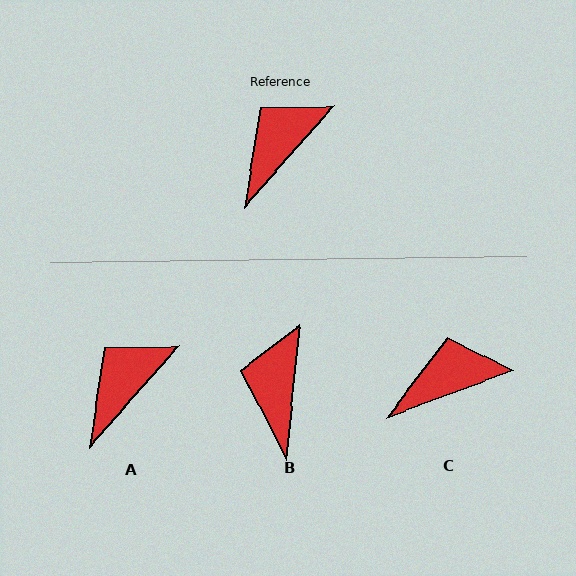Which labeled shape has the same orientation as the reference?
A.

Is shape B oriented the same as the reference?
No, it is off by about 36 degrees.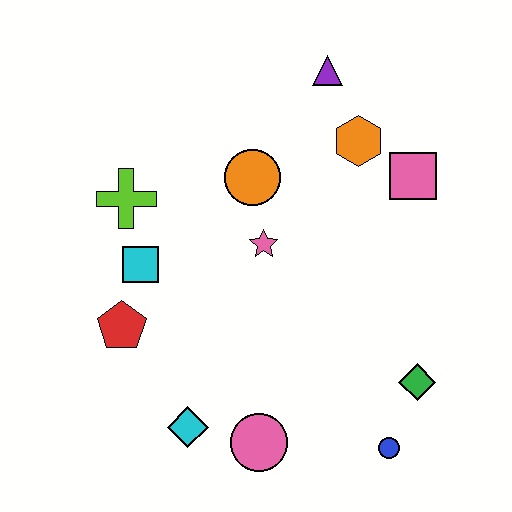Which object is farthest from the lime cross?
The blue circle is farthest from the lime cross.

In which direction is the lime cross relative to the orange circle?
The lime cross is to the left of the orange circle.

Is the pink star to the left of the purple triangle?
Yes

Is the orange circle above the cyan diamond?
Yes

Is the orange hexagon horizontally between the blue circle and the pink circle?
Yes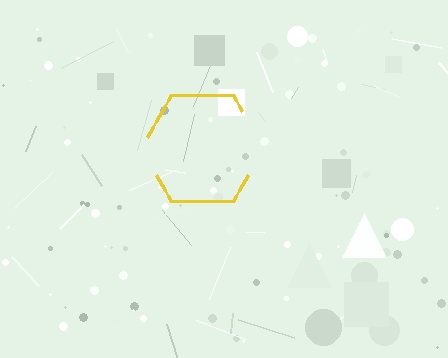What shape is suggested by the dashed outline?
The dashed outline suggests a hexagon.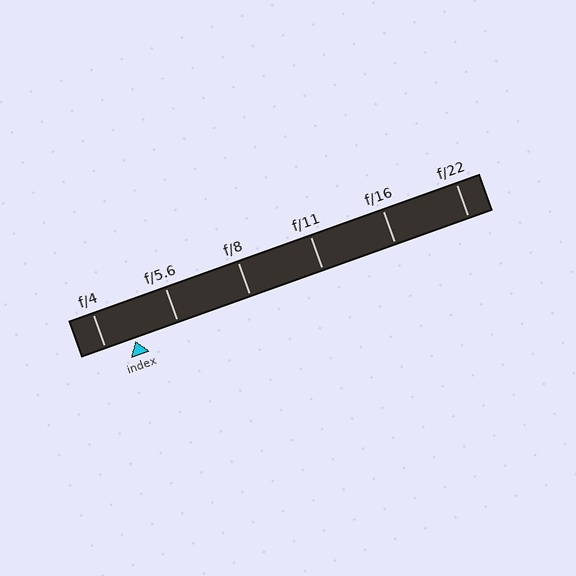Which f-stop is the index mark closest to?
The index mark is closest to f/4.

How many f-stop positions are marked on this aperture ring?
There are 6 f-stop positions marked.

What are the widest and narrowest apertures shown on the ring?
The widest aperture shown is f/4 and the narrowest is f/22.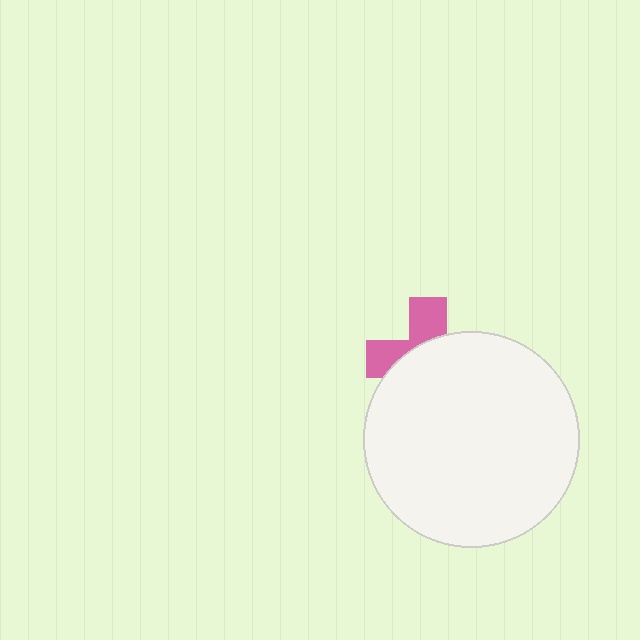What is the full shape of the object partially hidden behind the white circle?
The partially hidden object is a pink cross.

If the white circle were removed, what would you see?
You would see the complete pink cross.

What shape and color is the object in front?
The object in front is a white circle.